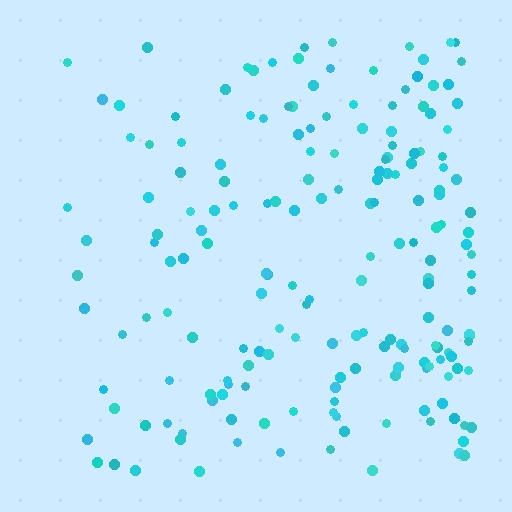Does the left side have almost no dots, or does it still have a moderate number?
Still a moderate number, just noticeably fewer than the right.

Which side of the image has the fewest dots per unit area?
The left.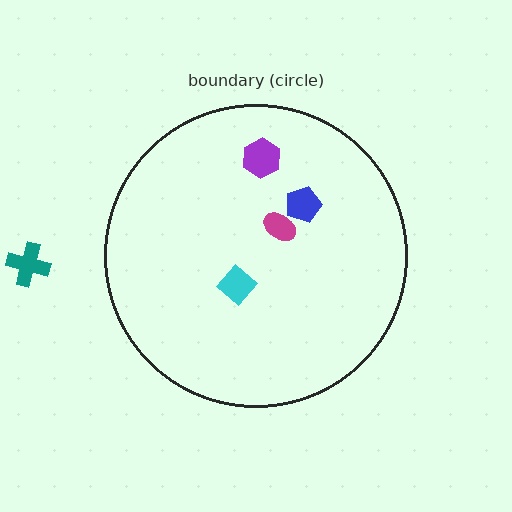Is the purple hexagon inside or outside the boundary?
Inside.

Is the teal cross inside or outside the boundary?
Outside.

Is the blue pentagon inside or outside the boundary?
Inside.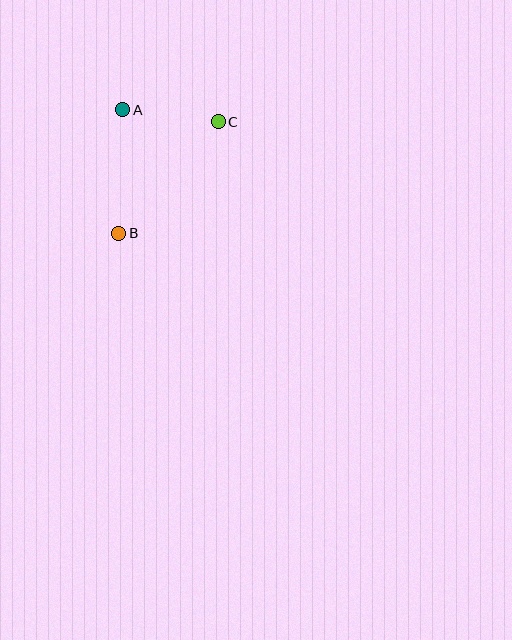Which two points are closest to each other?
Points A and C are closest to each other.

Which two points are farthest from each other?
Points B and C are farthest from each other.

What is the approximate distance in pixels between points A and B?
The distance between A and B is approximately 123 pixels.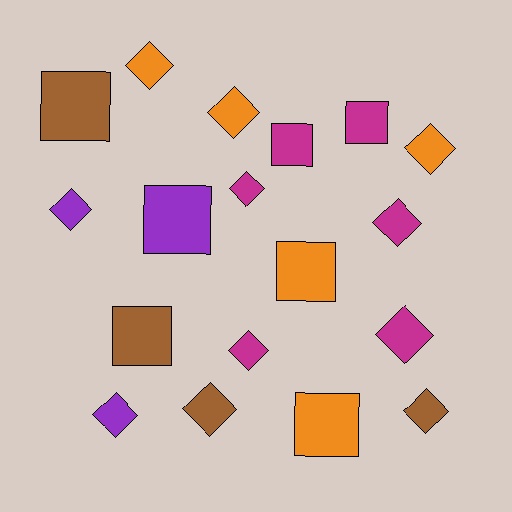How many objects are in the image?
There are 18 objects.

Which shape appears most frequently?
Diamond, with 11 objects.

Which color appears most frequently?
Magenta, with 6 objects.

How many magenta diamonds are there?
There are 4 magenta diamonds.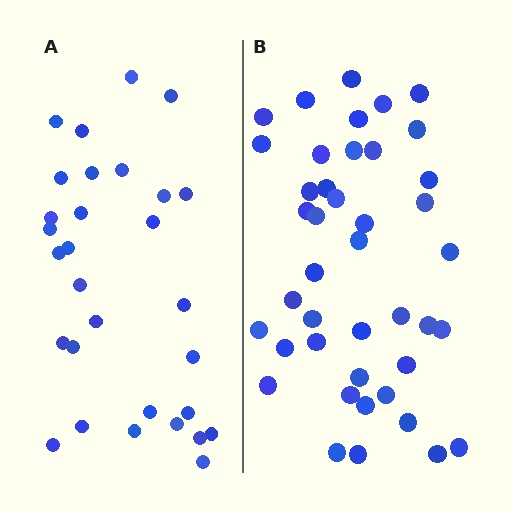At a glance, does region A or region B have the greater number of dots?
Region B (the right region) has more dots.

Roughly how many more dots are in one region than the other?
Region B has roughly 12 or so more dots than region A.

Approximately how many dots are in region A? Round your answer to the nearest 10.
About 30 dots.